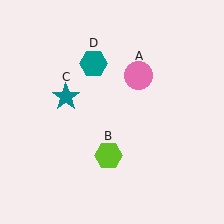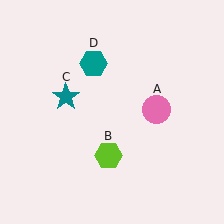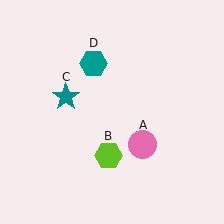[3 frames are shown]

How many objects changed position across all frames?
1 object changed position: pink circle (object A).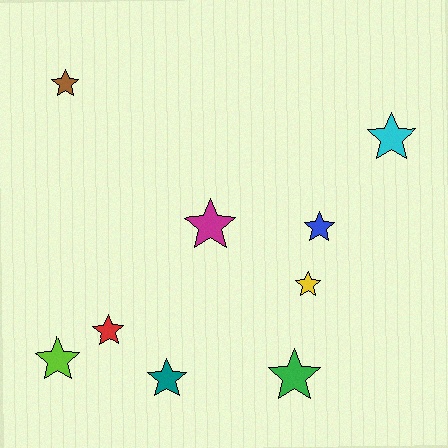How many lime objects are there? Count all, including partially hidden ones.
There is 1 lime object.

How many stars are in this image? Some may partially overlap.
There are 9 stars.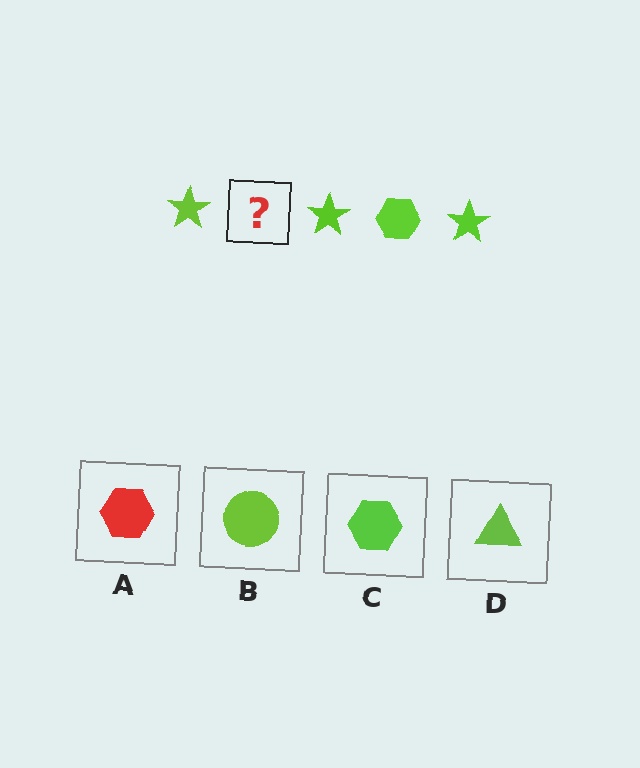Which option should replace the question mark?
Option C.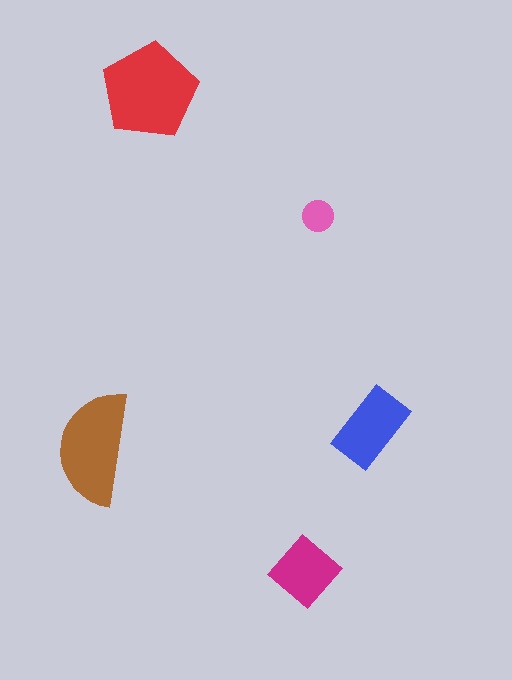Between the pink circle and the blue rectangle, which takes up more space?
The blue rectangle.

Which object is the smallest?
The pink circle.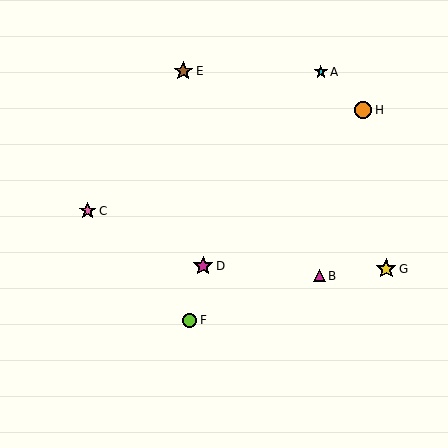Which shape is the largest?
The yellow star (labeled G) is the largest.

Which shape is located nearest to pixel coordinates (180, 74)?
The brown star (labeled E) at (183, 71) is nearest to that location.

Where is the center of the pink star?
The center of the pink star is at (88, 211).